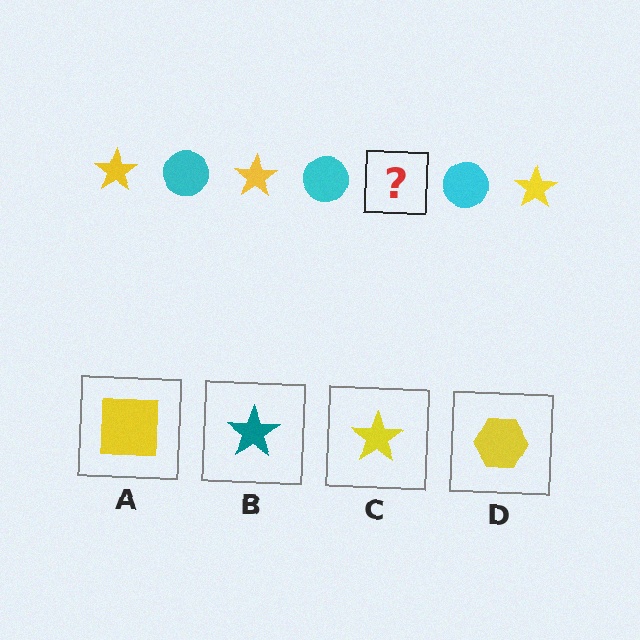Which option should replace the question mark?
Option C.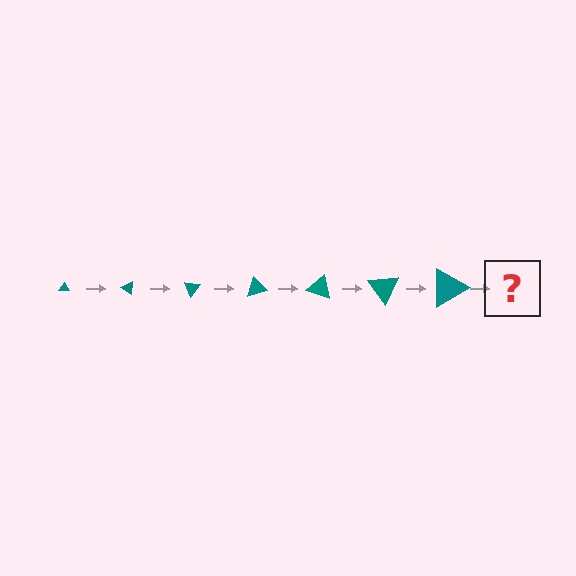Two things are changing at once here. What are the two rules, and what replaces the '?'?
The two rules are that the triangle grows larger each step and it rotates 35 degrees each step. The '?' should be a triangle, larger than the previous one and rotated 245 degrees from the start.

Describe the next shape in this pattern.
It should be a triangle, larger than the previous one and rotated 245 degrees from the start.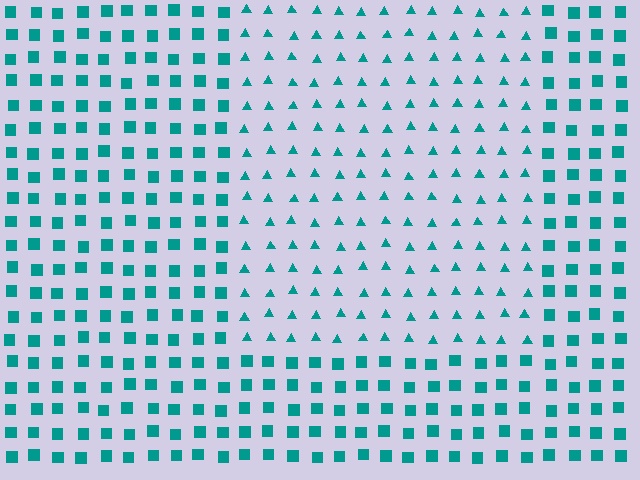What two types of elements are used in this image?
The image uses triangles inside the rectangle region and squares outside it.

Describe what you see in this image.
The image is filled with small teal elements arranged in a uniform grid. A rectangle-shaped region contains triangles, while the surrounding area contains squares. The boundary is defined purely by the change in element shape.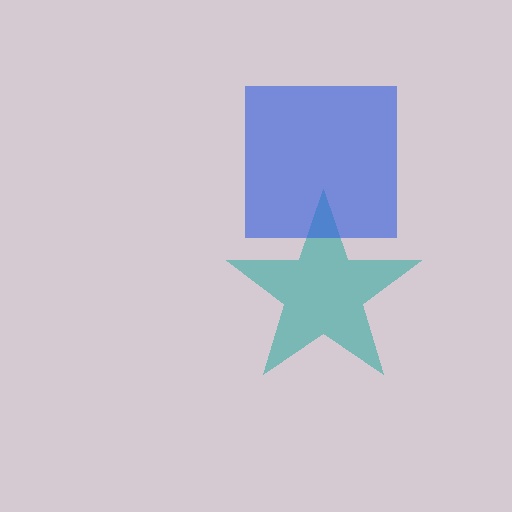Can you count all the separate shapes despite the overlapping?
Yes, there are 2 separate shapes.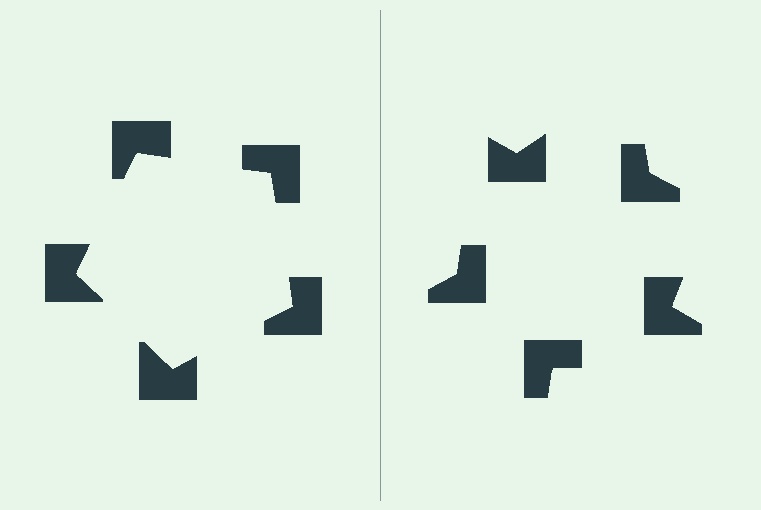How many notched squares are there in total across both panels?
10 — 5 on each side.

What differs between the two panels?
The notched squares are positioned identically on both sides; only the wedge orientations differ. On the left they align to a pentagon; on the right they are misaligned.